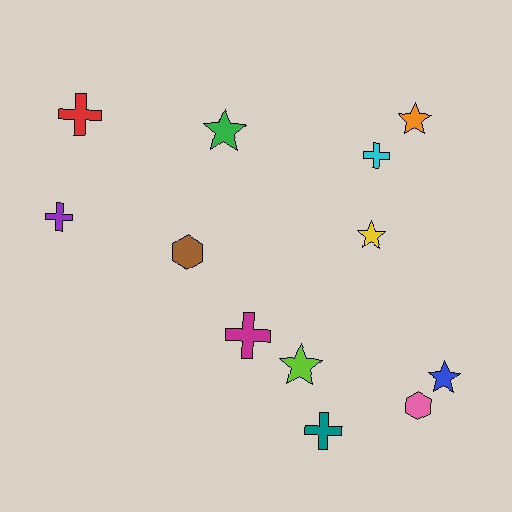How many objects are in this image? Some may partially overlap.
There are 12 objects.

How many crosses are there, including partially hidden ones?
There are 5 crosses.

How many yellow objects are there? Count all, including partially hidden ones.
There is 1 yellow object.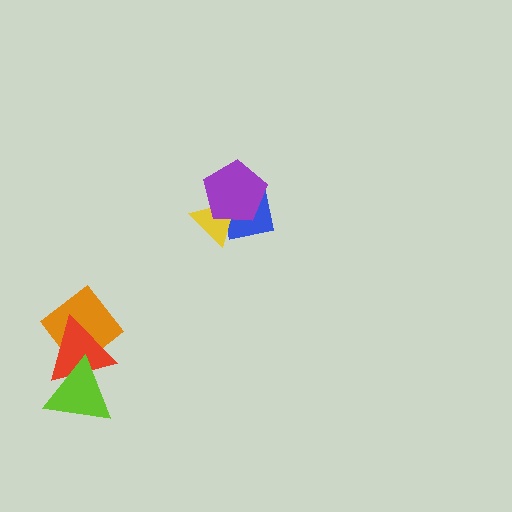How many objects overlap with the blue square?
2 objects overlap with the blue square.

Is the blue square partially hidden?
Yes, it is partially covered by another shape.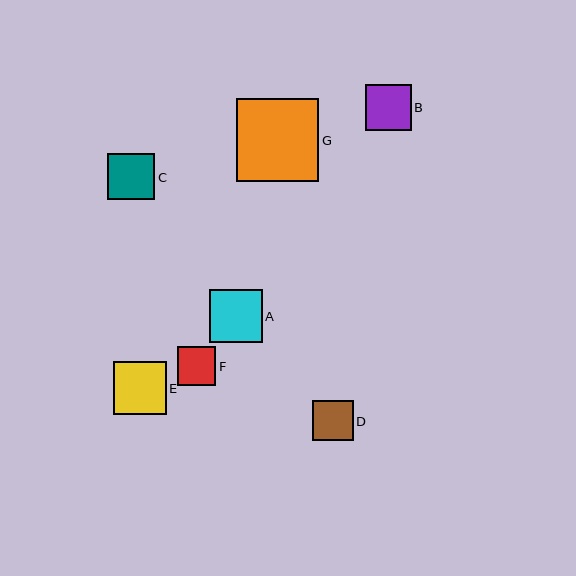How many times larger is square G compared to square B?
Square G is approximately 1.8 times the size of square B.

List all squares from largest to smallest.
From largest to smallest: G, E, A, C, B, D, F.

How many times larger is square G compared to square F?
Square G is approximately 2.1 times the size of square F.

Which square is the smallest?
Square F is the smallest with a size of approximately 39 pixels.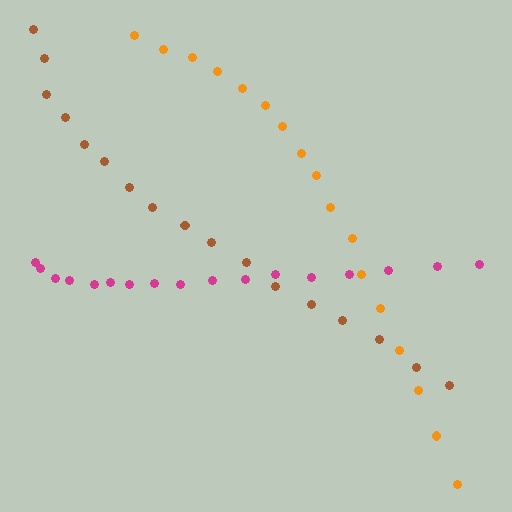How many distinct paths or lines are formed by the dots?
There are 3 distinct paths.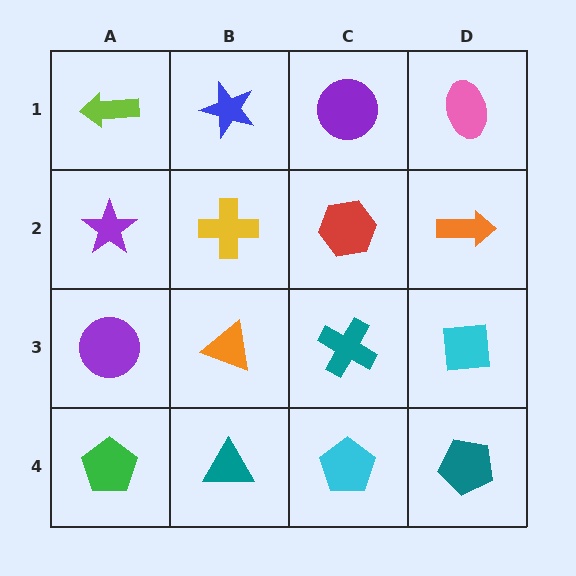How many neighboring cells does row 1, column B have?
3.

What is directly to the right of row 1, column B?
A purple circle.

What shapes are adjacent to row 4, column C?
A teal cross (row 3, column C), a teal triangle (row 4, column B), a teal pentagon (row 4, column D).